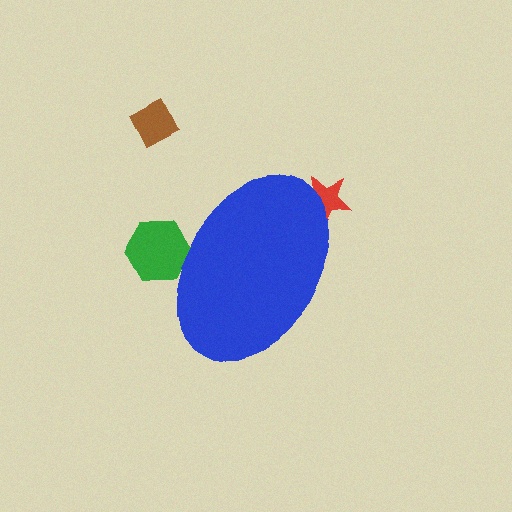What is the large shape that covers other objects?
A blue ellipse.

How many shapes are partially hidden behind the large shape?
2 shapes are partially hidden.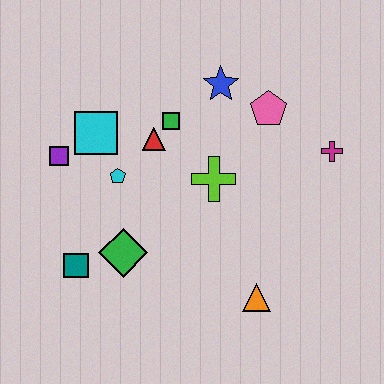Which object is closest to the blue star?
The pink pentagon is closest to the blue star.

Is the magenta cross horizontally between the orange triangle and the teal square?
No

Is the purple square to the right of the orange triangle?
No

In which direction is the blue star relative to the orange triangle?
The blue star is above the orange triangle.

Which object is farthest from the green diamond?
The magenta cross is farthest from the green diamond.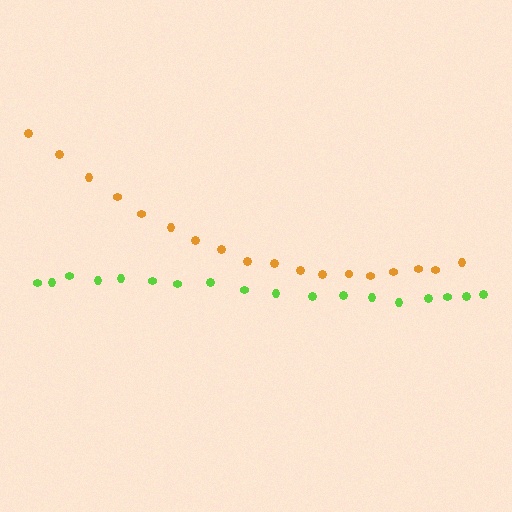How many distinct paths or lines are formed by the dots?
There are 2 distinct paths.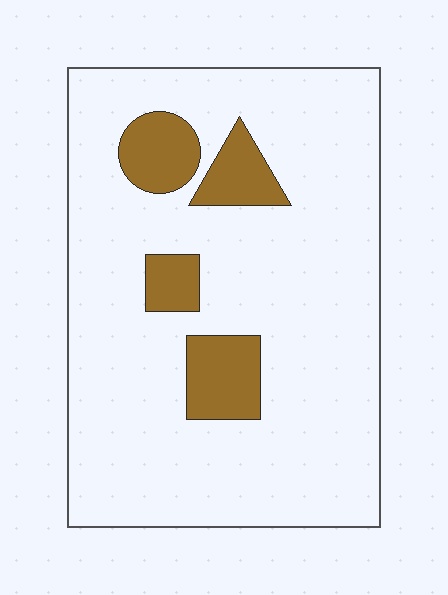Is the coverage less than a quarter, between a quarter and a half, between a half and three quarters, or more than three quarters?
Less than a quarter.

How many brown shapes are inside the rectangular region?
4.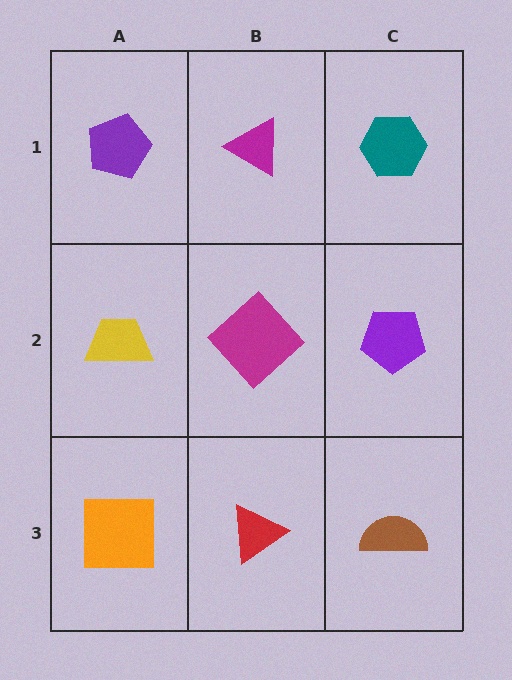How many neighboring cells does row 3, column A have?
2.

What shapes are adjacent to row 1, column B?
A magenta diamond (row 2, column B), a purple pentagon (row 1, column A), a teal hexagon (row 1, column C).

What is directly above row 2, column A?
A purple pentagon.